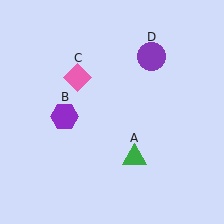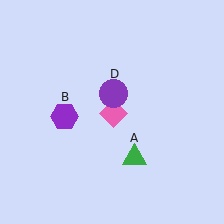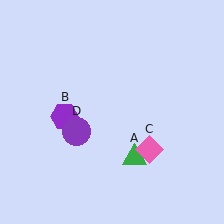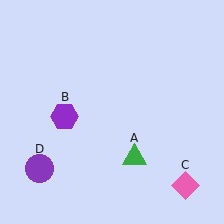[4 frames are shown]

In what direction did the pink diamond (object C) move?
The pink diamond (object C) moved down and to the right.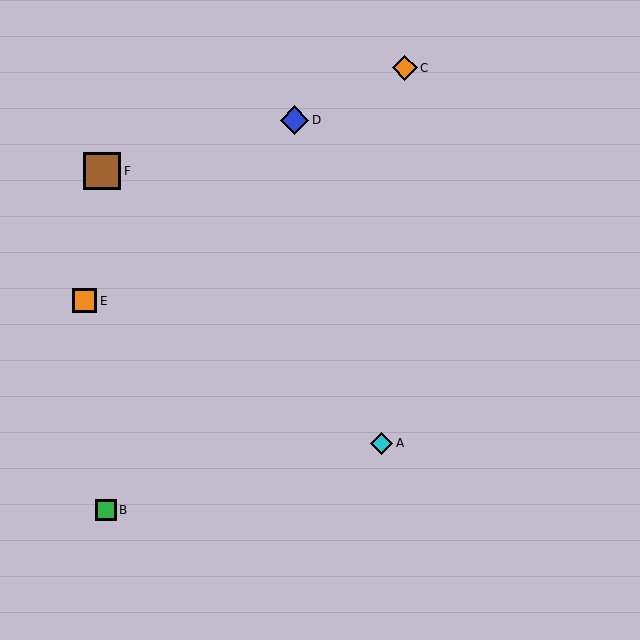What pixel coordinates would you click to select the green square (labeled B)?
Click at (106, 510) to select the green square B.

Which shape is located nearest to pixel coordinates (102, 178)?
The brown square (labeled F) at (102, 171) is nearest to that location.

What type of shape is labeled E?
Shape E is an orange square.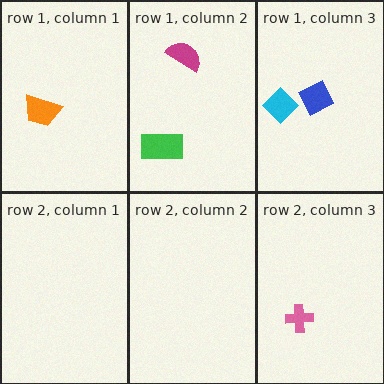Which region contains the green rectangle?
The row 1, column 2 region.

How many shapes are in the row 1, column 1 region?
1.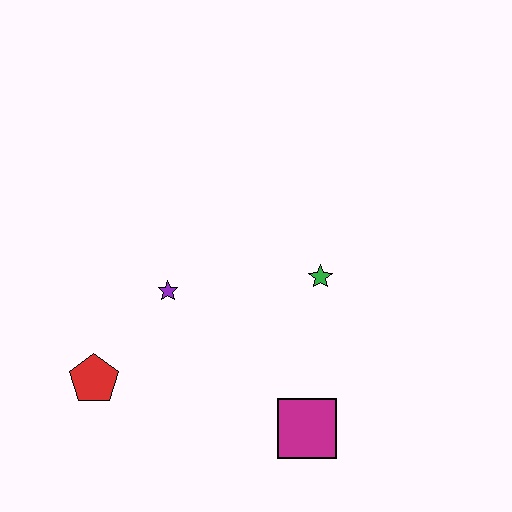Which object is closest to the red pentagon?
The purple star is closest to the red pentagon.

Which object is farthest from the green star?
The red pentagon is farthest from the green star.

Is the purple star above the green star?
No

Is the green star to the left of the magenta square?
No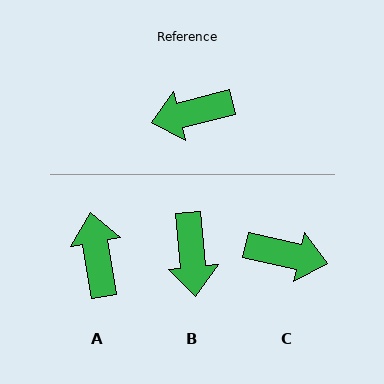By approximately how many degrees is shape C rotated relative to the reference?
Approximately 153 degrees counter-clockwise.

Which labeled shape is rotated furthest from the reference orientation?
C, about 153 degrees away.